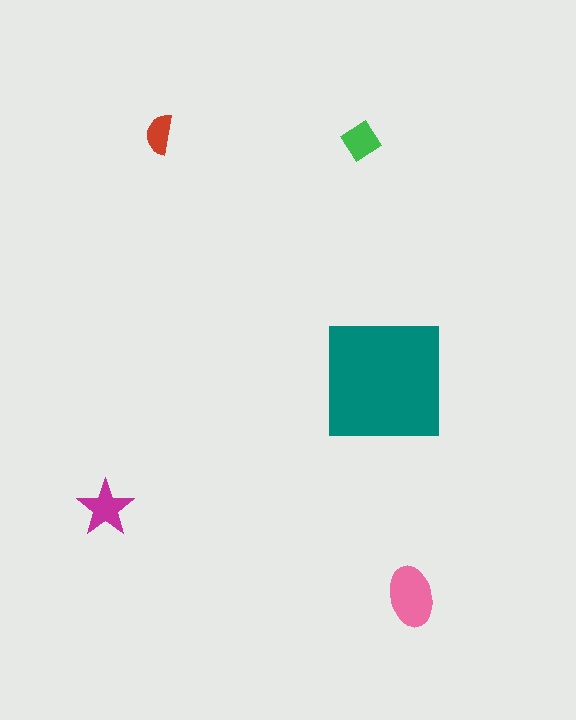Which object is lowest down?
The pink ellipse is bottommost.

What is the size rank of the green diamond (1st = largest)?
4th.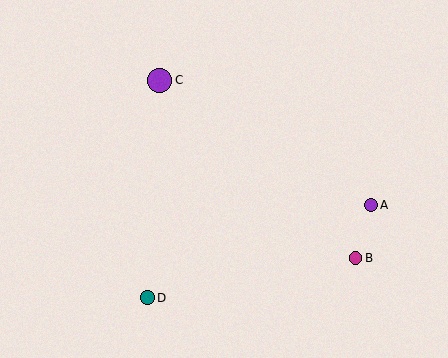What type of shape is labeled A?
Shape A is a purple circle.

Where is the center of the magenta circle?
The center of the magenta circle is at (356, 258).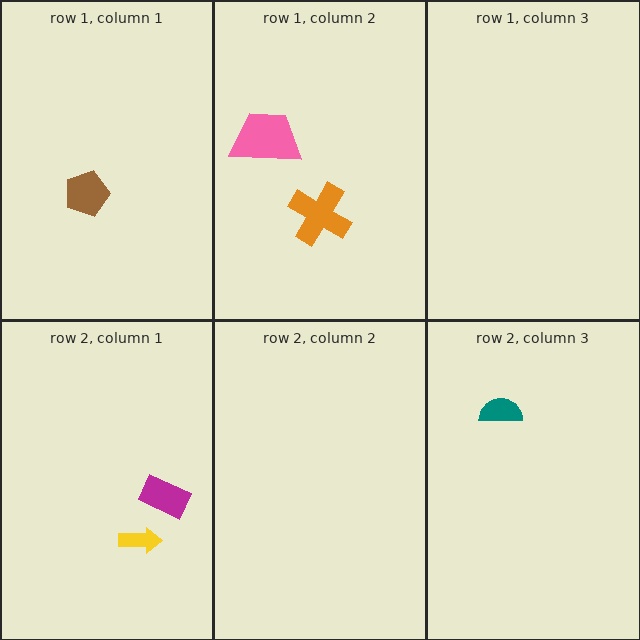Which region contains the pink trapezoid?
The row 1, column 2 region.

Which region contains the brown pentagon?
The row 1, column 1 region.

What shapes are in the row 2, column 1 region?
The yellow arrow, the magenta rectangle.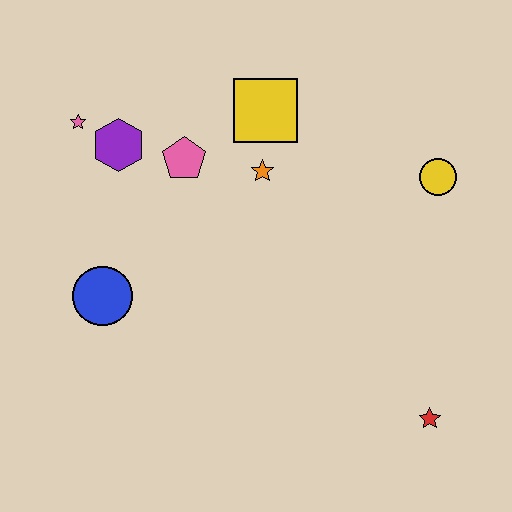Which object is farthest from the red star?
The pink star is farthest from the red star.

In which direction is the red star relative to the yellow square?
The red star is below the yellow square.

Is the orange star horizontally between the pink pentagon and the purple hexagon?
No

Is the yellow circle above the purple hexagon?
No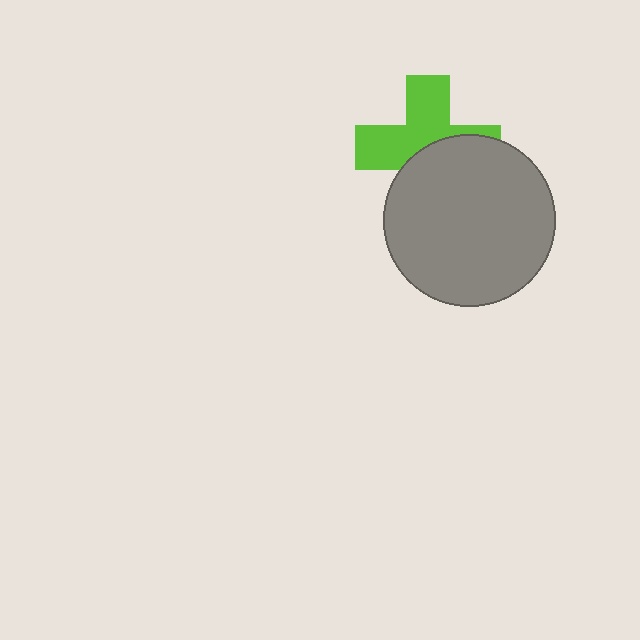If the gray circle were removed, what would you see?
You would see the complete lime cross.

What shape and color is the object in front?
The object in front is a gray circle.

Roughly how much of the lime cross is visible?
About half of it is visible (roughly 53%).